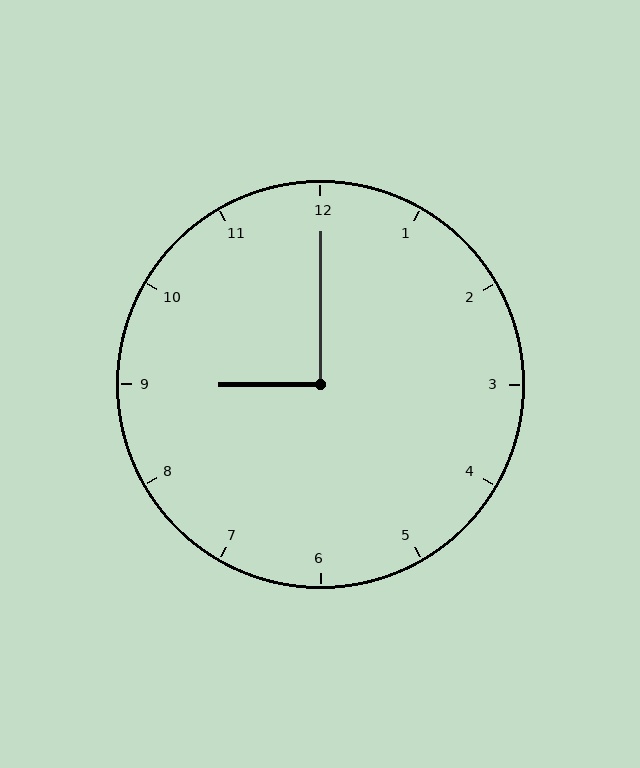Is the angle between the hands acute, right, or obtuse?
It is right.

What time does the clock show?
9:00.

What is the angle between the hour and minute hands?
Approximately 90 degrees.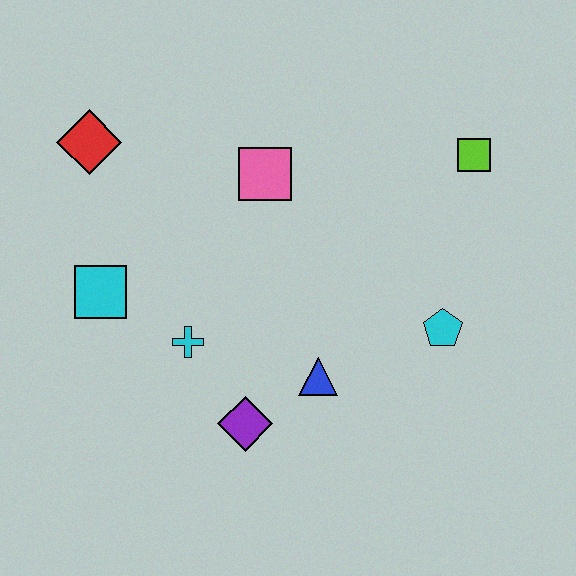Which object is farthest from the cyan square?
The lime square is farthest from the cyan square.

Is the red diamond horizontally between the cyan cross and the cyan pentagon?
No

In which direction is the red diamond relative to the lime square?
The red diamond is to the left of the lime square.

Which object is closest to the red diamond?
The cyan square is closest to the red diamond.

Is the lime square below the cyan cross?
No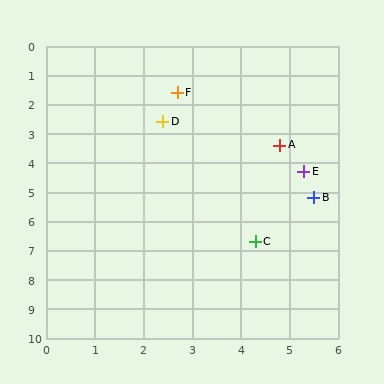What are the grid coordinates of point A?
Point A is at approximately (4.8, 3.4).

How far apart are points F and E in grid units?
Points F and E are about 3.7 grid units apart.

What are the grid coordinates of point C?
Point C is at approximately (4.3, 6.7).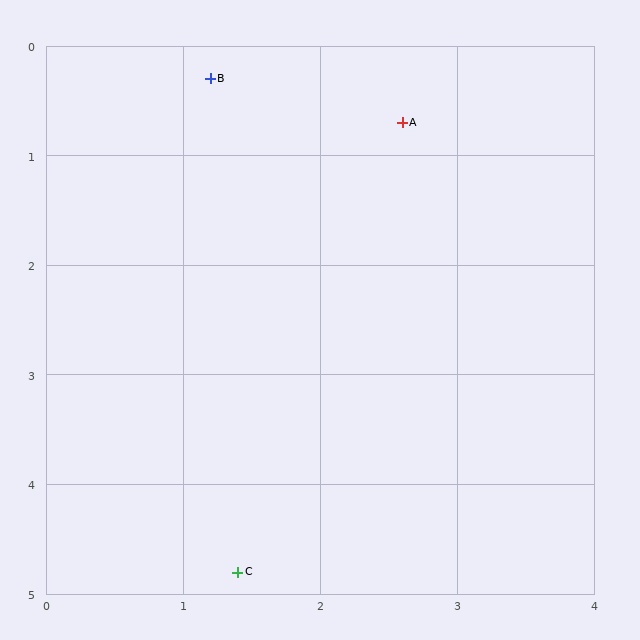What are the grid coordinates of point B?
Point B is at approximately (1.2, 0.3).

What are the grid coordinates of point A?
Point A is at approximately (2.6, 0.7).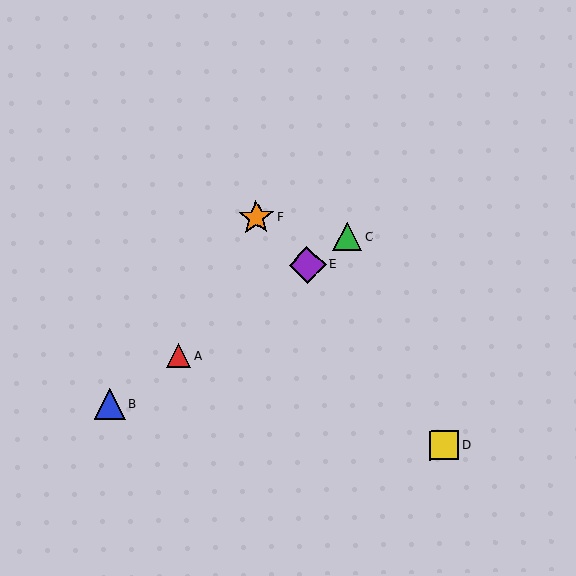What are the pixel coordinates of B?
Object B is at (110, 405).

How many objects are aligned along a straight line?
4 objects (A, B, C, E) are aligned along a straight line.